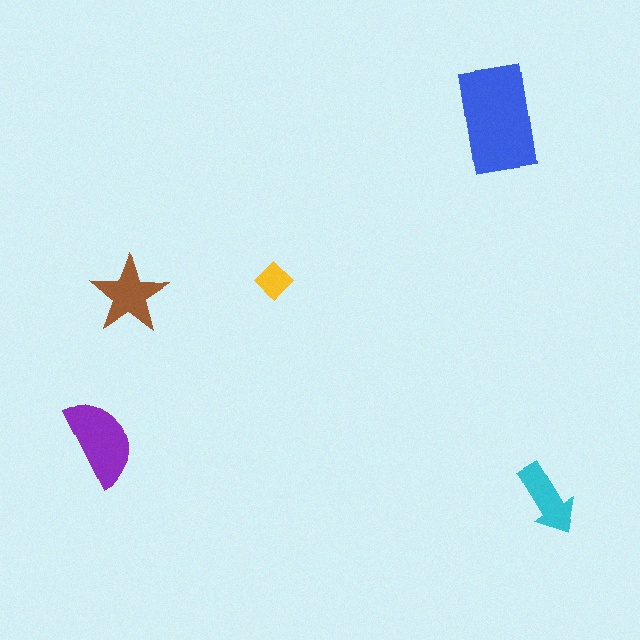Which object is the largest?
The blue rectangle.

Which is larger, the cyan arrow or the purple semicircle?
The purple semicircle.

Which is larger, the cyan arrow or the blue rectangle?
The blue rectangle.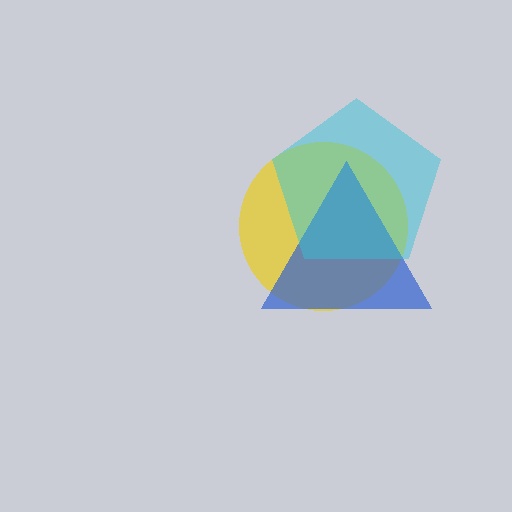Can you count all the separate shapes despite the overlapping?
Yes, there are 3 separate shapes.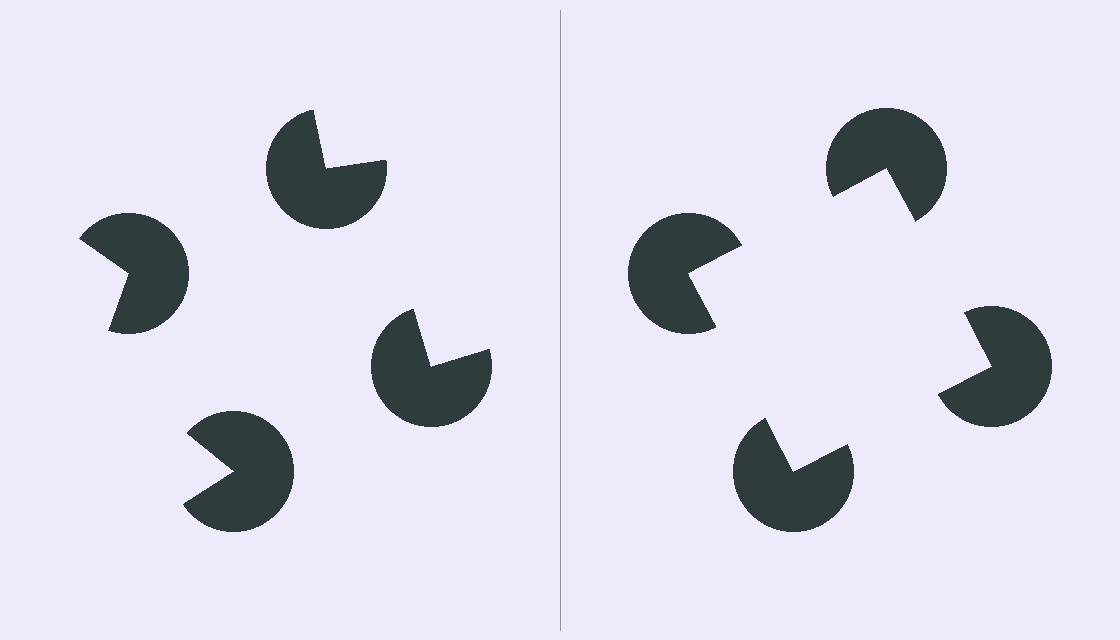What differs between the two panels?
The pac-man discs are positioned identically on both sides; only the wedge orientations differ. On the right they align to a square; on the left they are misaligned.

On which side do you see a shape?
An illusory square appears on the right side. On the left side the wedge cuts are rotated, so no coherent shape forms.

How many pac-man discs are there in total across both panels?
8 — 4 on each side.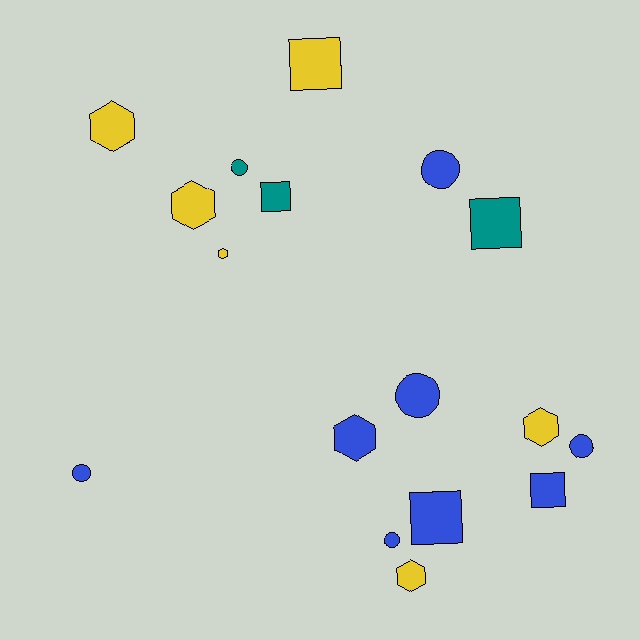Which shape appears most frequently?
Hexagon, with 6 objects.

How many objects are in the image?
There are 17 objects.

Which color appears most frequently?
Blue, with 8 objects.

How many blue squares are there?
There are 2 blue squares.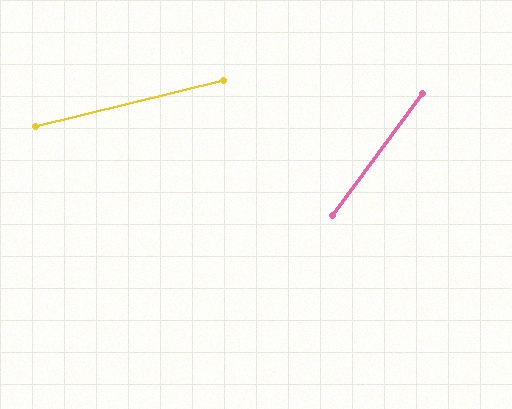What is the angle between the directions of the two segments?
Approximately 40 degrees.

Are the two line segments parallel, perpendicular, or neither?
Neither parallel nor perpendicular — they differ by about 40°.